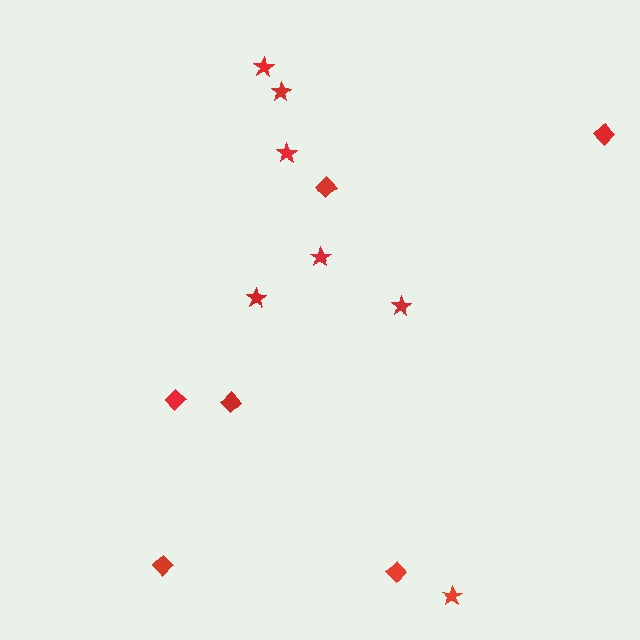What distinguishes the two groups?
There are 2 groups: one group of diamonds (6) and one group of stars (7).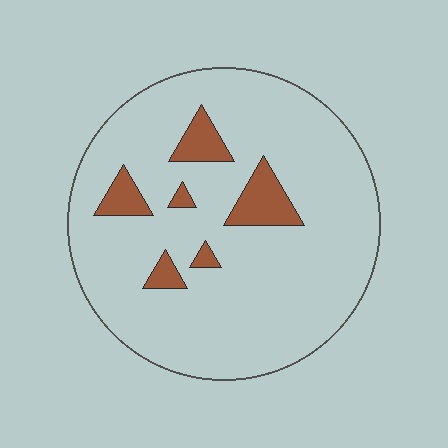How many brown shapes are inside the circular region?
6.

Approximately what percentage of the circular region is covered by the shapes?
Approximately 10%.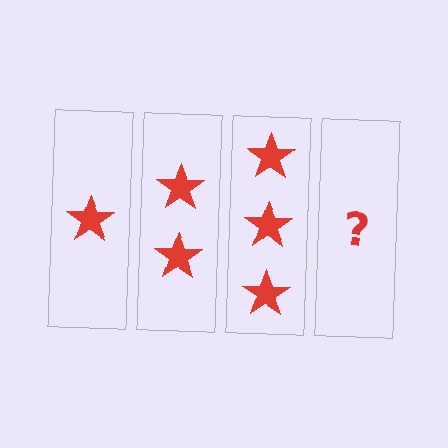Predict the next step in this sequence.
The next step is 4 stars.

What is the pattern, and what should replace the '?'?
The pattern is that each step adds one more star. The '?' should be 4 stars.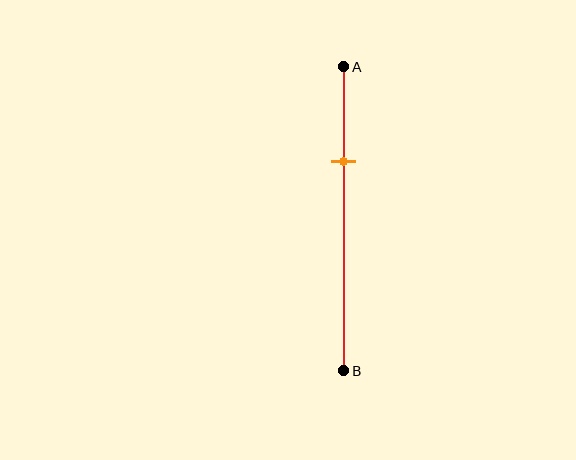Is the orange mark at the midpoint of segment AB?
No, the mark is at about 30% from A, not at the 50% midpoint.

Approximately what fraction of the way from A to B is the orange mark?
The orange mark is approximately 30% of the way from A to B.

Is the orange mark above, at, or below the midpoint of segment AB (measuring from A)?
The orange mark is above the midpoint of segment AB.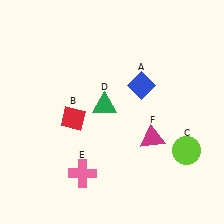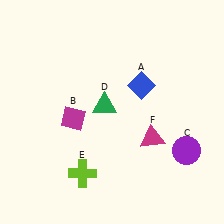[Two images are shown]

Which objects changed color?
B changed from red to magenta. C changed from lime to purple. E changed from pink to lime.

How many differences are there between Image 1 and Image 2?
There are 3 differences between the two images.